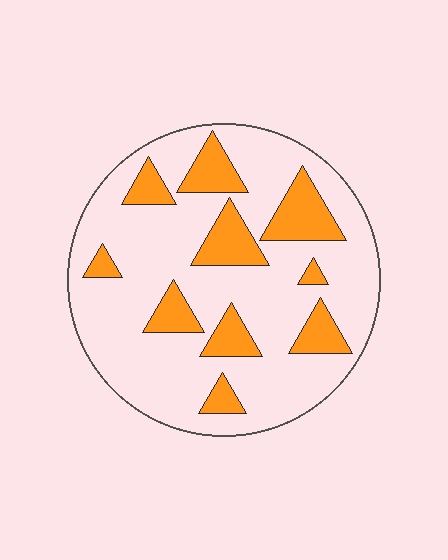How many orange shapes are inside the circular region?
10.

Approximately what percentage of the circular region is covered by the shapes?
Approximately 25%.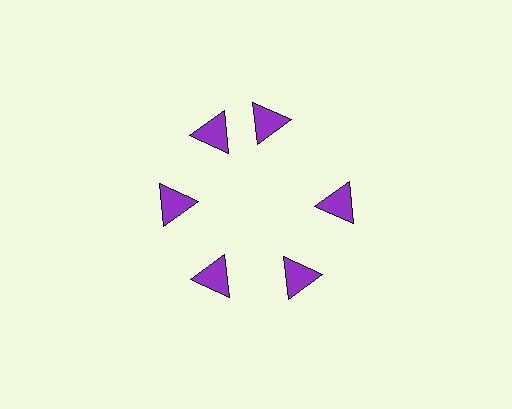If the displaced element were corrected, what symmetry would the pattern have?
It would have 6-fold rotational symmetry — the pattern would map onto itself every 60 degrees.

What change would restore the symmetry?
The symmetry would be restored by rotating it back into even spacing with its neighbors so that all 6 triangles sit at equal angles and equal distance from the center.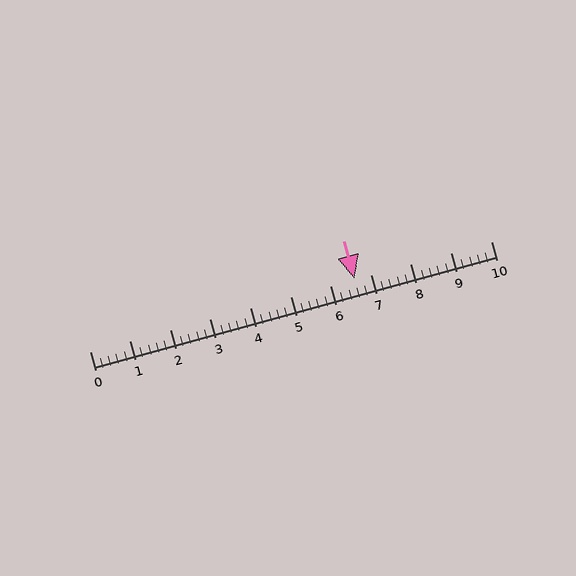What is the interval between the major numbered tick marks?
The major tick marks are spaced 1 units apart.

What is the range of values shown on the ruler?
The ruler shows values from 0 to 10.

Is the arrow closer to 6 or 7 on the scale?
The arrow is closer to 7.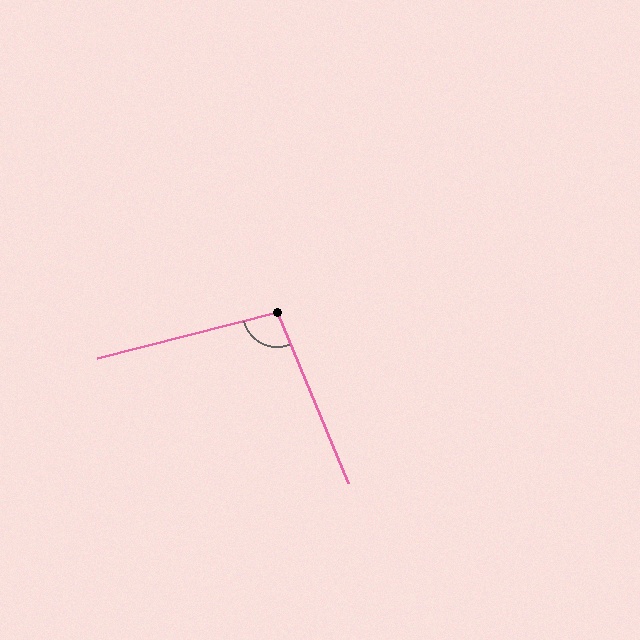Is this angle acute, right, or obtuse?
It is obtuse.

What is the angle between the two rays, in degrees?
Approximately 98 degrees.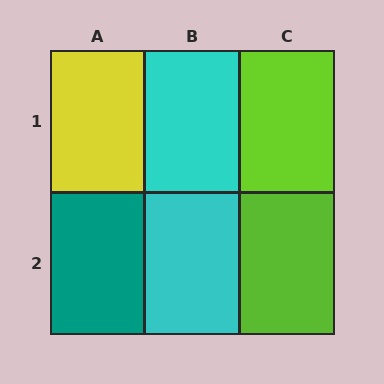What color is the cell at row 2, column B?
Cyan.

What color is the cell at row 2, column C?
Lime.